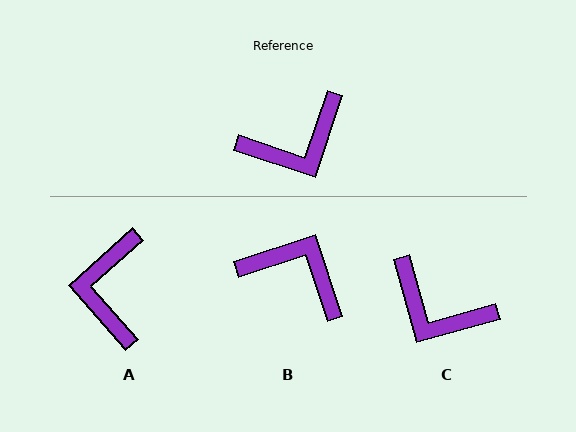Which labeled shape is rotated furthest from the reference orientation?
B, about 127 degrees away.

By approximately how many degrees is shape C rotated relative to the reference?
Approximately 56 degrees clockwise.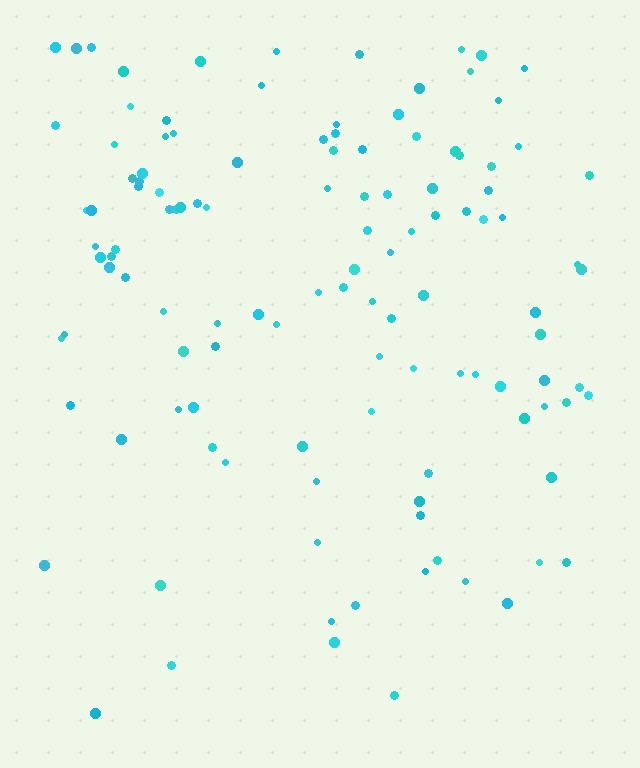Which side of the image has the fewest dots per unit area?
The bottom.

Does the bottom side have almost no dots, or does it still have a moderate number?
Still a moderate number, just noticeably fewer than the top.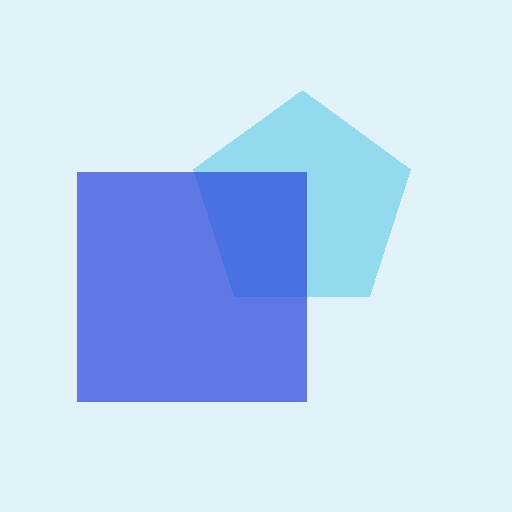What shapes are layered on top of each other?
The layered shapes are: a cyan pentagon, a blue square.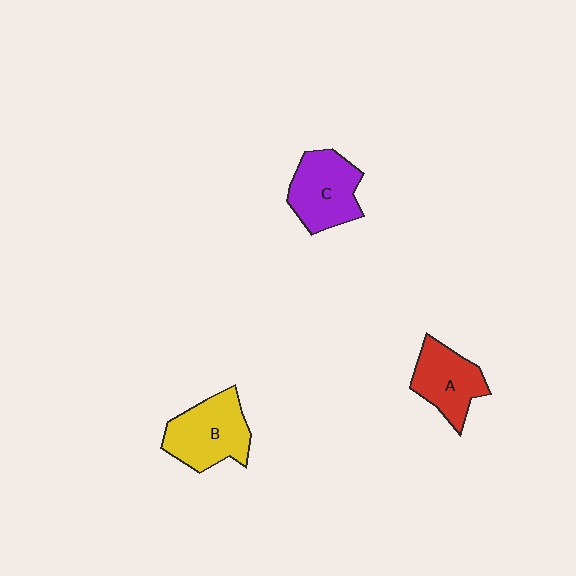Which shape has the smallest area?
Shape A (red).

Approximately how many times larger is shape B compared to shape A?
Approximately 1.2 times.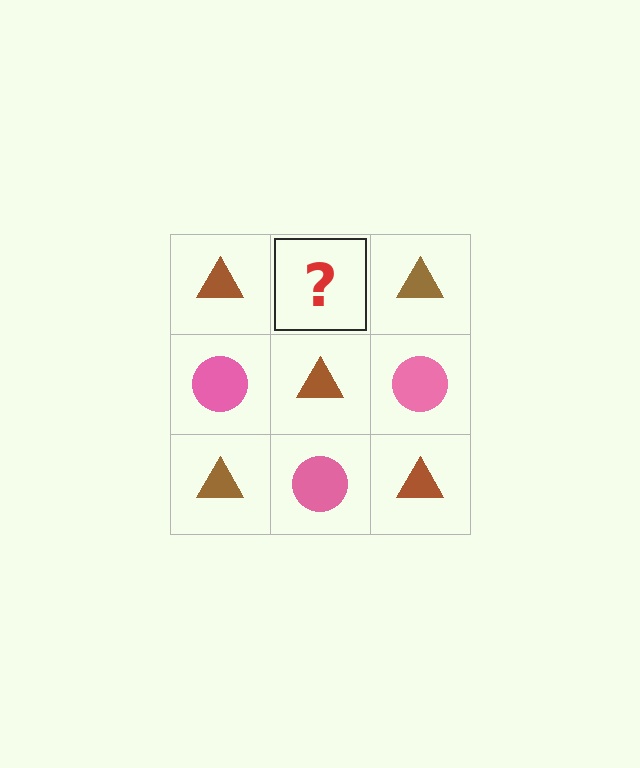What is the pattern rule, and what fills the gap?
The rule is that it alternates brown triangle and pink circle in a checkerboard pattern. The gap should be filled with a pink circle.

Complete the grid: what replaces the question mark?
The question mark should be replaced with a pink circle.